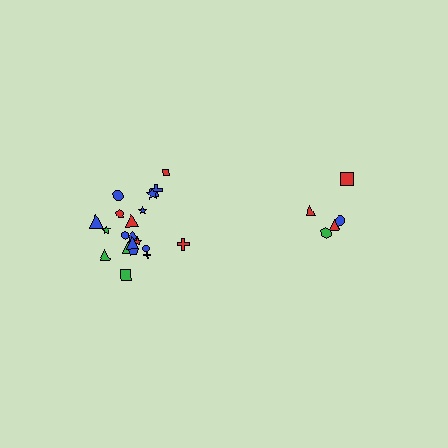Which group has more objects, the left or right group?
The left group.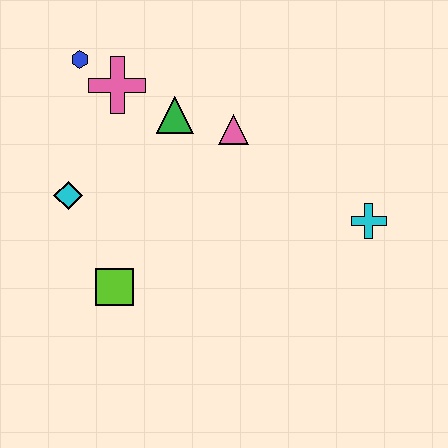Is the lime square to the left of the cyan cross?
Yes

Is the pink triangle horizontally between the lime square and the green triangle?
No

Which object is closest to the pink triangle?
The green triangle is closest to the pink triangle.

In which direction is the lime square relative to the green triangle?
The lime square is below the green triangle.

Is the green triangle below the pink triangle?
No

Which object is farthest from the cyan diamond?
The cyan cross is farthest from the cyan diamond.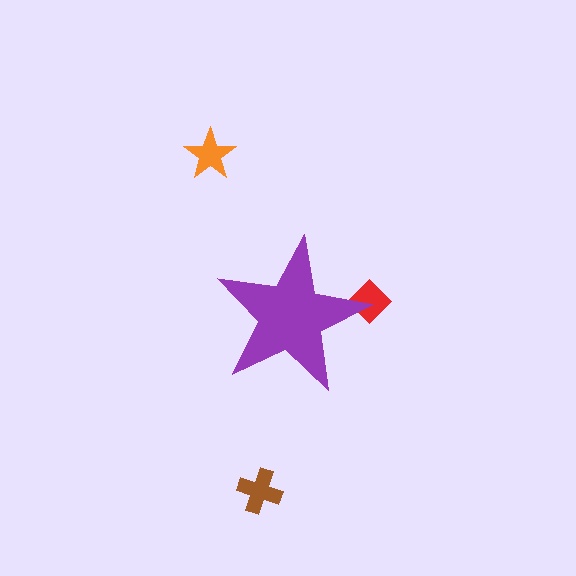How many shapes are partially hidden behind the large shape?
1 shape is partially hidden.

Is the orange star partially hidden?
No, the orange star is fully visible.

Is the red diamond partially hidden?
Yes, the red diamond is partially hidden behind the purple star.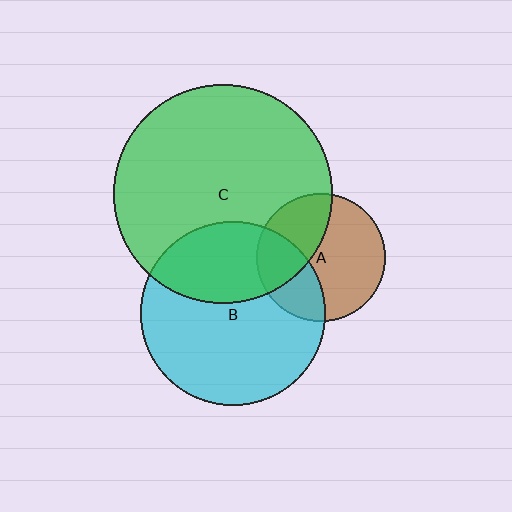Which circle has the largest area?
Circle C (green).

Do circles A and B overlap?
Yes.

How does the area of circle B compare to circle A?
Approximately 2.1 times.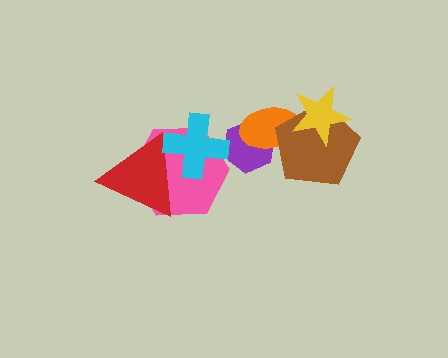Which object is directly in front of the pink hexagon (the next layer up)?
The red triangle is directly in front of the pink hexagon.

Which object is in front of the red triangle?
The cyan cross is in front of the red triangle.